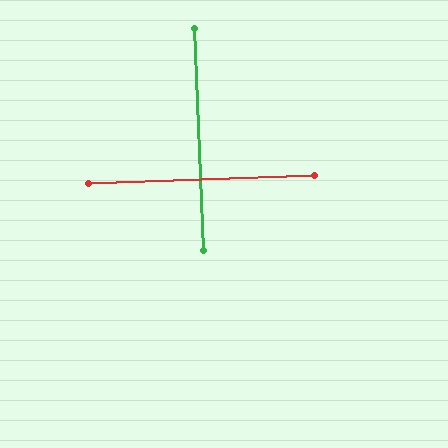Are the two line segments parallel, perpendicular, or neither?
Perpendicular — they meet at approximately 90°.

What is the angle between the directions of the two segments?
Approximately 90 degrees.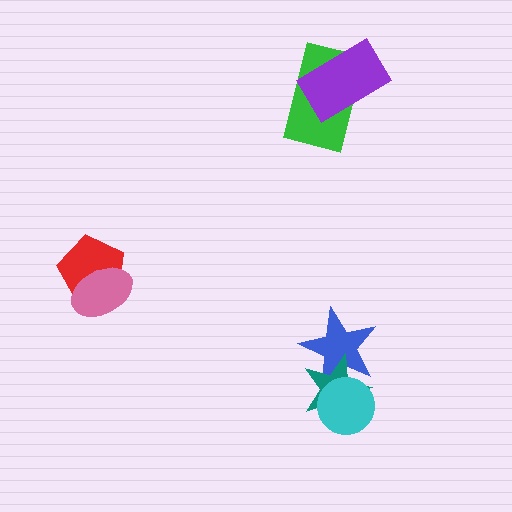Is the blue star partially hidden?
Yes, it is partially covered by another shape.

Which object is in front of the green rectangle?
The purple rectangle is in front of the green rectangle.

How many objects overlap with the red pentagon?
1 object overlaps with the red pentagon.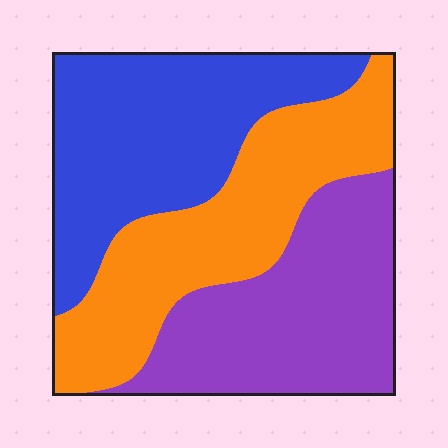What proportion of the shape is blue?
Blue covers roughly 35% of the shape.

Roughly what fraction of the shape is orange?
Orange covers about 35% of the shape.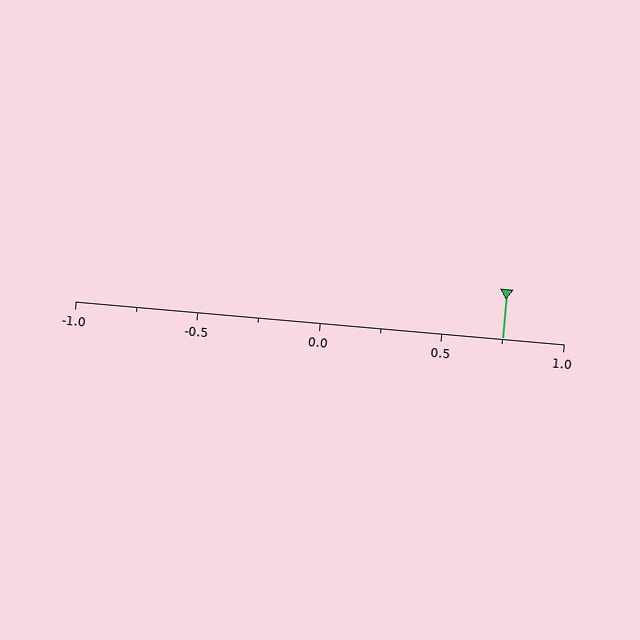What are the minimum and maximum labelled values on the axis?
The axis runs from -1.0 to 1.0.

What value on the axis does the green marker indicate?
The marker indicates approximately 0.75.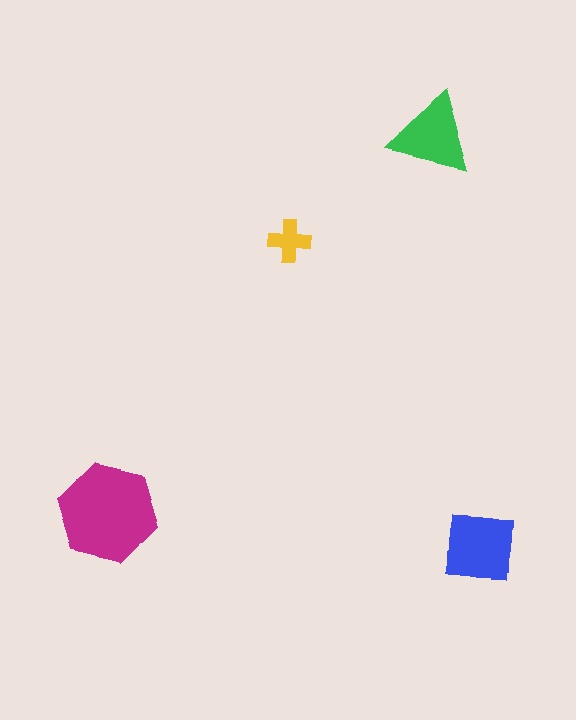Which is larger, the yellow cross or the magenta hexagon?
The magenta hexagon.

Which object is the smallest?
The yellow cross.